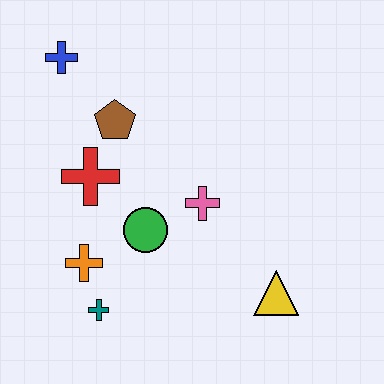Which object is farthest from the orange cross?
The blue cross is farthest from the orange cross.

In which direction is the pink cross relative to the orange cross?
The pink cross is to the right of the orange cross.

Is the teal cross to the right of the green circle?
No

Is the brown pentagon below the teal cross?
No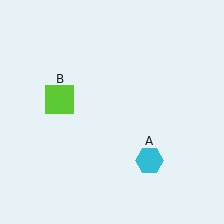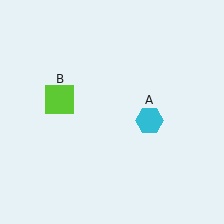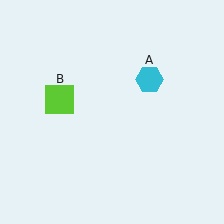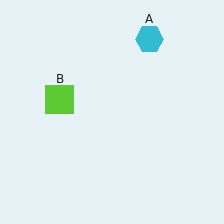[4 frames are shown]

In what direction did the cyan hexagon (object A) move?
The cyan hexagon (object A) moved up.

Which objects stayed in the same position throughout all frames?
Lime square (object B) remained stationary.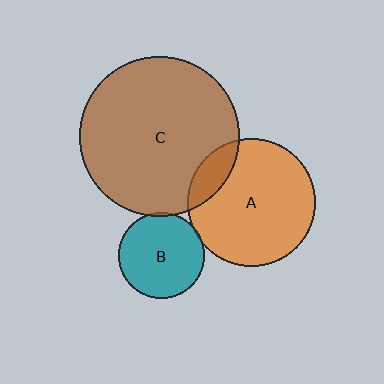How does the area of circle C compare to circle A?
Approximately 1.6 times.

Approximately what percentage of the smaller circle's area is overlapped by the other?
Approximately 5%.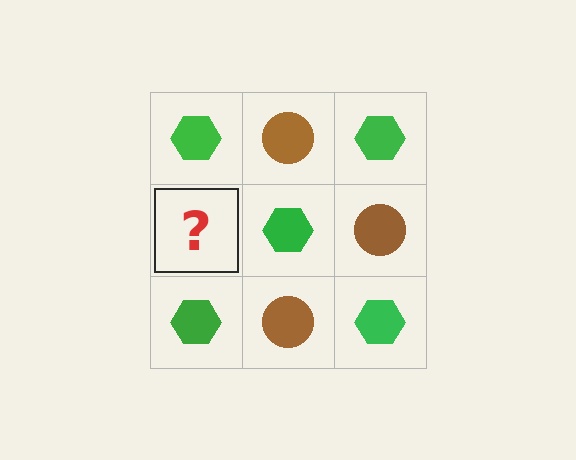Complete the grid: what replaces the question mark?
The question mark should be replaced with a brown circle.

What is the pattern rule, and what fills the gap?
The rule is that it alternates green hexagon and brown circle in a checkerboard pattern. The gap should be filled with a brown circle.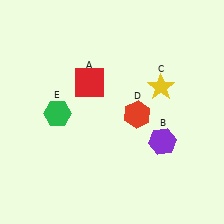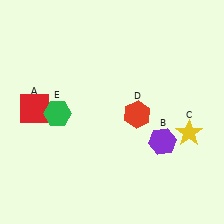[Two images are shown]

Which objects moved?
The objects that moved are: the red square (A), the yellow star (C).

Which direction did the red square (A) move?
The red square (A) moved left.